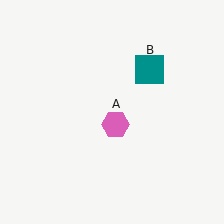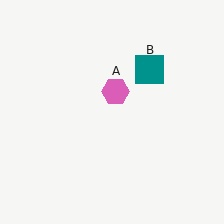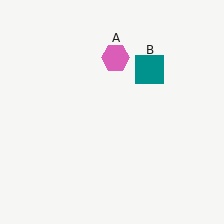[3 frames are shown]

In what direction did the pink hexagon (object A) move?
The pink hexagon (object A) moved up.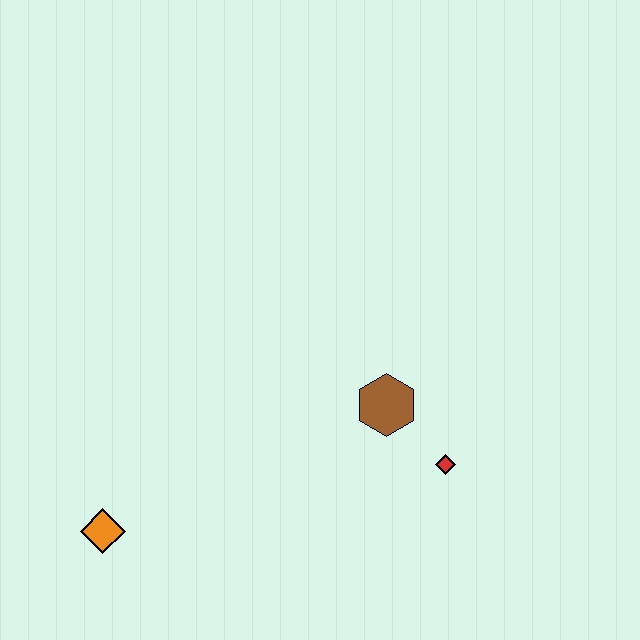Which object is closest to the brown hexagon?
The red diamond is closest to the brown hexagon.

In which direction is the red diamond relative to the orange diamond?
The red diamond is to the right of the orange diamond.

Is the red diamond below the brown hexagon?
Yes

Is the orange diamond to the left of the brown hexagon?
Yes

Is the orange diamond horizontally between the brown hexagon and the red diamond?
No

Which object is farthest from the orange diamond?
The red diamond is farthest from the orange diamond.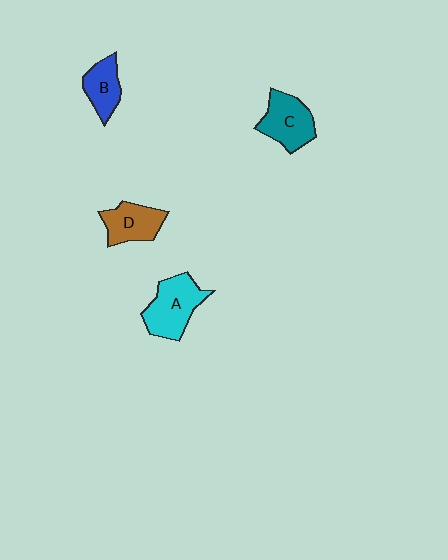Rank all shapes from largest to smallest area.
From largest to smallest: A (cyan), C (teal), D (brown), B (blue).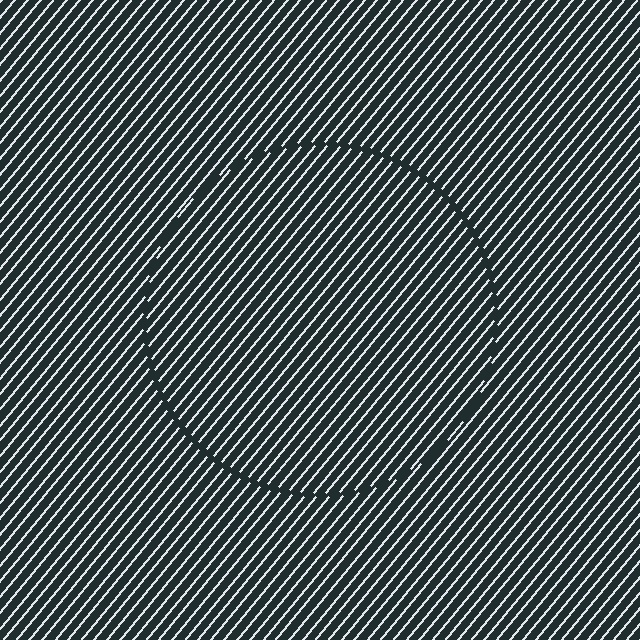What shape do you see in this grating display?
An illusory circle. The interior of the shape contains the same grating, shifted by half a period — the contour is defined by the phase discontinuity where line-ends from the inner and outer gratings abut.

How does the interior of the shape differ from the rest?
The interior of the shape contains the same grating, shifted by half a period — the contour is defined by the phase discontinuity where line-ends from the inner and outer gratings abut.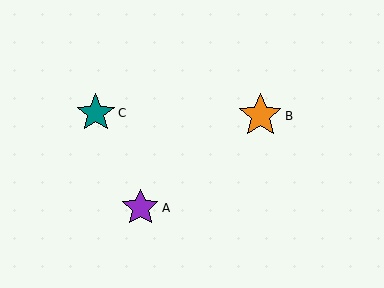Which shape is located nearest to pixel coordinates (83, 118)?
The teal star (labeled C) at (96, 113) is nearest to that location.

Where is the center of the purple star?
The center of the purple star is at (140, 208).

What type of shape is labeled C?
Shape C is a teal star.